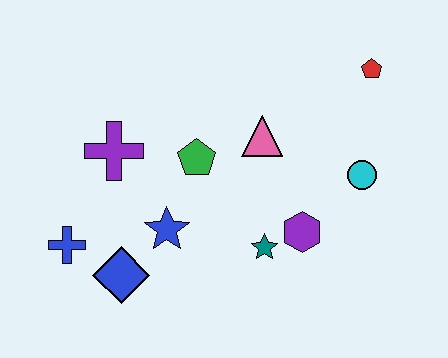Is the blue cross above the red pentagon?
No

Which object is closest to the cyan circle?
The purple hexagon is closest to the cyan circle.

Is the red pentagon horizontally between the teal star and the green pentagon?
No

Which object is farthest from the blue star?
The red pentagon is farthest from the blue star.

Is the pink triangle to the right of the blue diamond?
Yes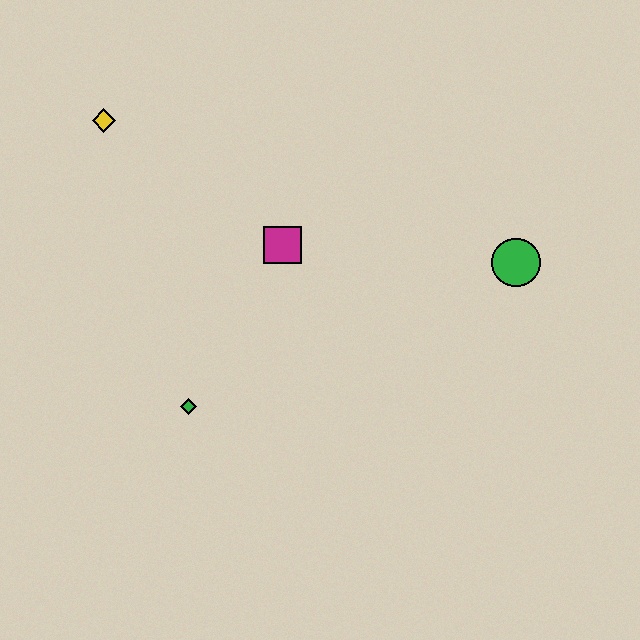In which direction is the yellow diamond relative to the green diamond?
The yellow diamond is above the green diamond.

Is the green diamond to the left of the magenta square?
Yes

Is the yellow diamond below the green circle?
No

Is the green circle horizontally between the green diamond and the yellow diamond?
No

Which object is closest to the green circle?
The magenta square is closest to the green circle.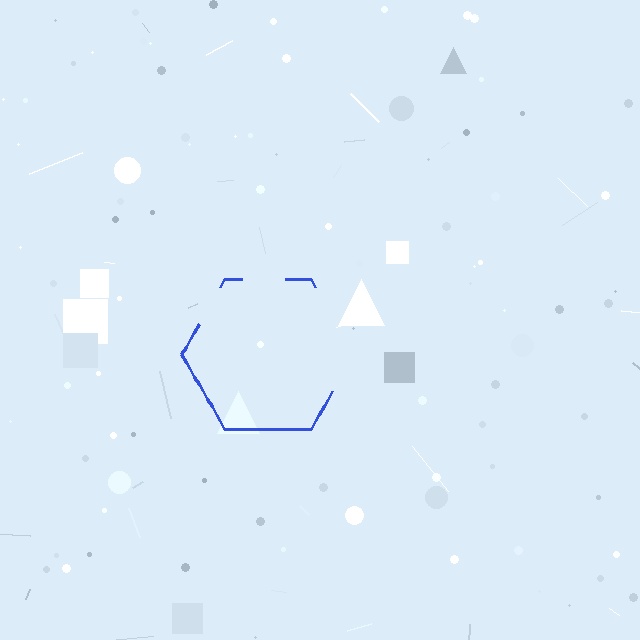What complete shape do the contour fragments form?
The contour fragments form a hexagon.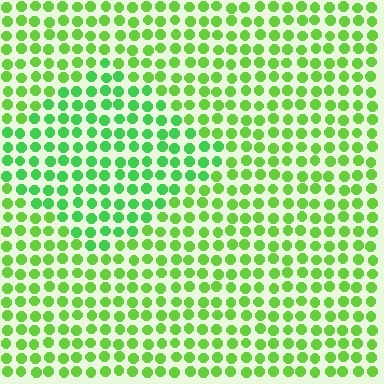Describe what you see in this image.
The image is filled with small lime elements in a uniform arrangement. A diamond-shaped region is visible where the elements are tinted to a slightly different hue, forming a subtle color boundary.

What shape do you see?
I see a diamond.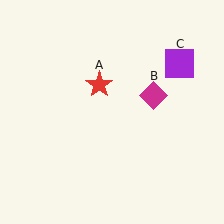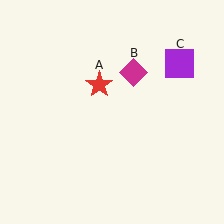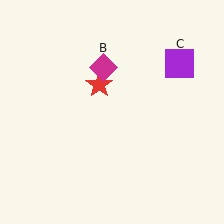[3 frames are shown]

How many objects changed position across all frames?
1 object changed position: magenta diamond (object B).